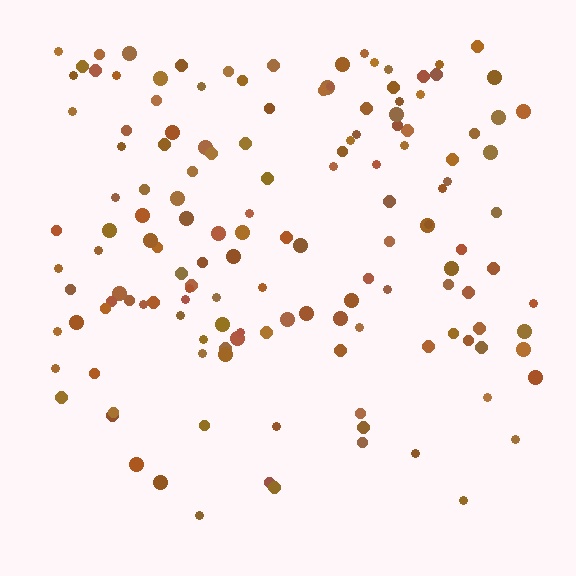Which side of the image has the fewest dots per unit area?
The bottom.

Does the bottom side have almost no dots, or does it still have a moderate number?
Still a moderate number, just noticeably fewer than the top.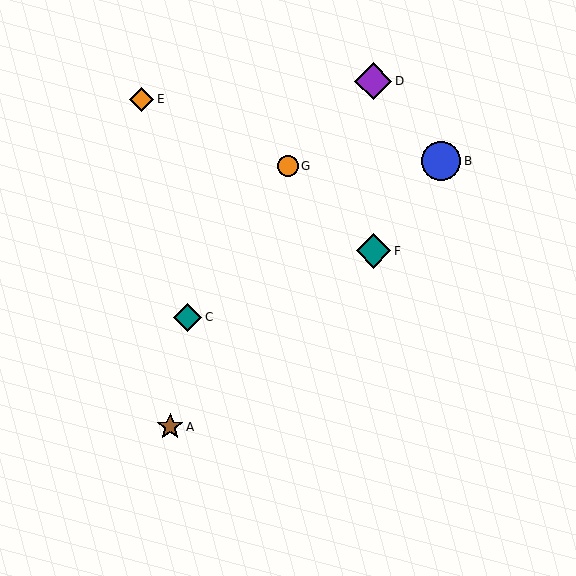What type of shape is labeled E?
Shape E is an orange diamond.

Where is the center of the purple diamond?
The center of the purple diamond is at (373, 81).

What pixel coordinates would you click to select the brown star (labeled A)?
Click at (170, 427) to select the brown star A.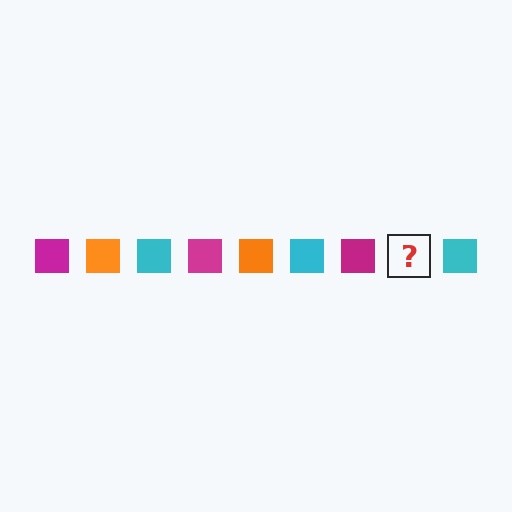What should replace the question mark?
The question mark should be replaced with an orange square.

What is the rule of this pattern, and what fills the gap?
The rule is that the pattern cycles through magenta, orange, cyan squares. The gap should be filled with an orange square.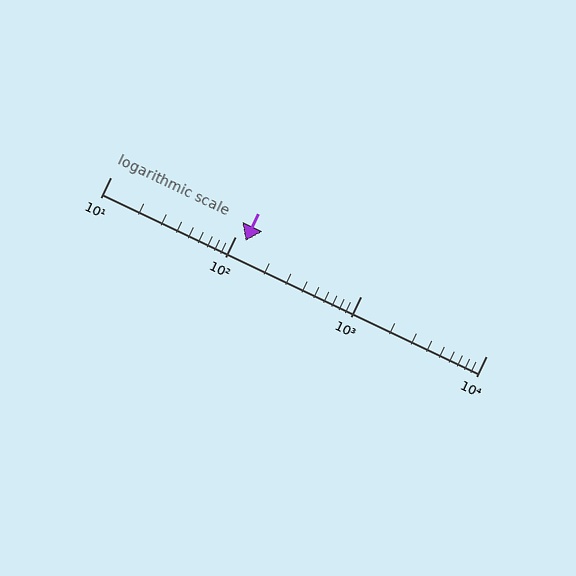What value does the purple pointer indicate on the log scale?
The pointer indicates approximately 120.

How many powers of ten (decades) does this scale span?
The scale spans 3 decades, from 10 to 10000.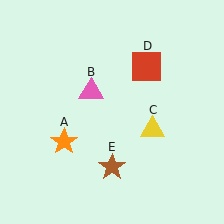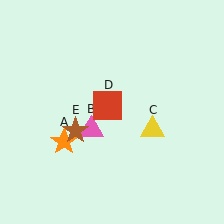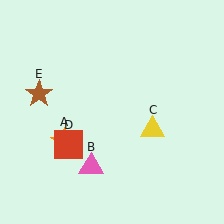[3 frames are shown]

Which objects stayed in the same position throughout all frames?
Orange star (object A) and yellow triangle (object C) remained stationary.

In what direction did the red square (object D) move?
The red square (object D) moved down and to the left.